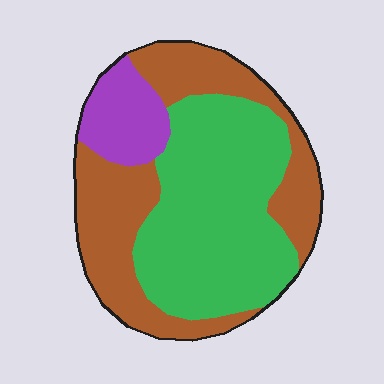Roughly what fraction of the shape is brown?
Brown covers 40% of the shape.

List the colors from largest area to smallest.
From largest to smallest: green, brown, purple.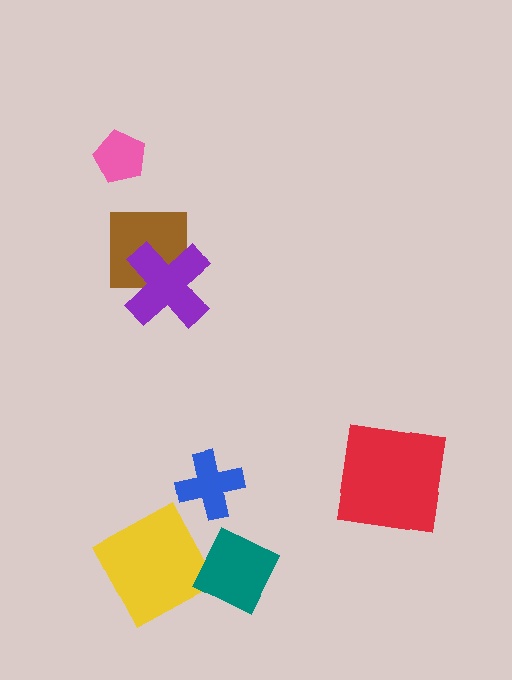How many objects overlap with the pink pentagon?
0 objects overlap with the pink pentagon.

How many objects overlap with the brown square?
1 object overlaps with the brown square.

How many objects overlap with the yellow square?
0 objects overlap with the yellow square.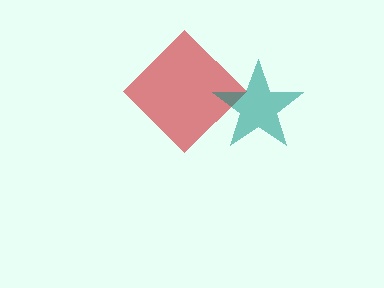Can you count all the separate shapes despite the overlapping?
Yes, there are 2 separate shapes.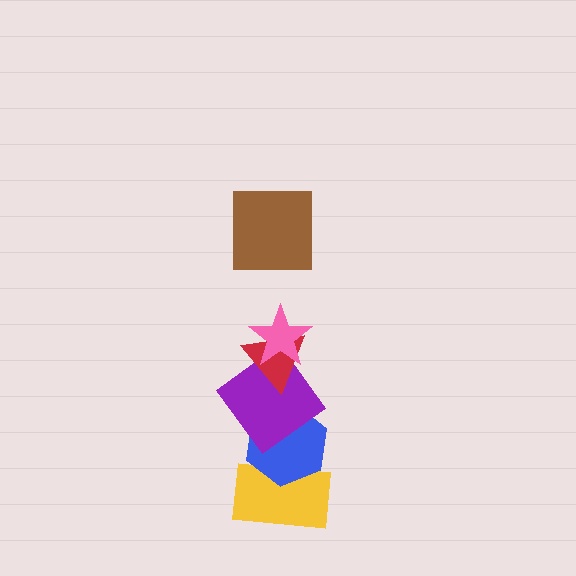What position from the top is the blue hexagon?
The blue hexagon is 5th from the top.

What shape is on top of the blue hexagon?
The purple diamond is on top of the blue hexagon.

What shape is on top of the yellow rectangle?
The blue hexagon is on top of the yellow rectangle.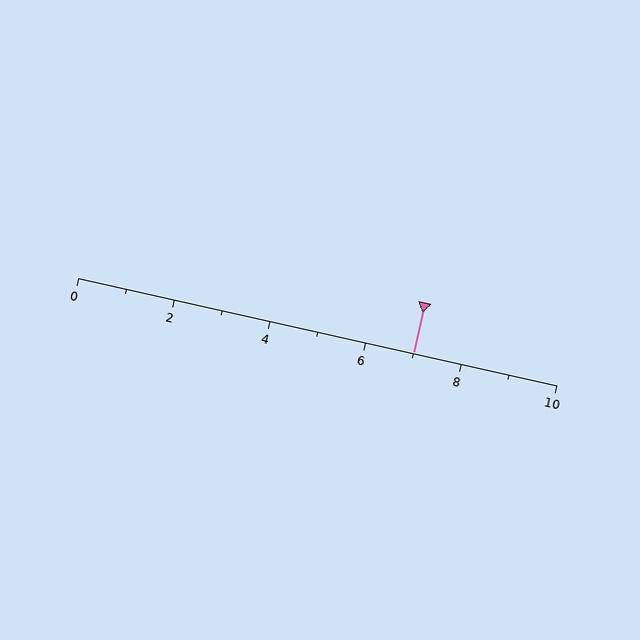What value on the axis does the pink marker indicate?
The marker indicates approximately 7.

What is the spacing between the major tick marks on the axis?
The major ticks are spaced 2 apart.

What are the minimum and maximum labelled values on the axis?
The axis runs from 0 to 10.